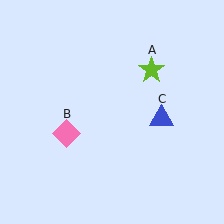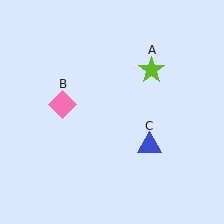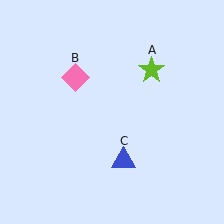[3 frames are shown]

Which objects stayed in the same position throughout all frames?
Lime star (object A) remained stationary.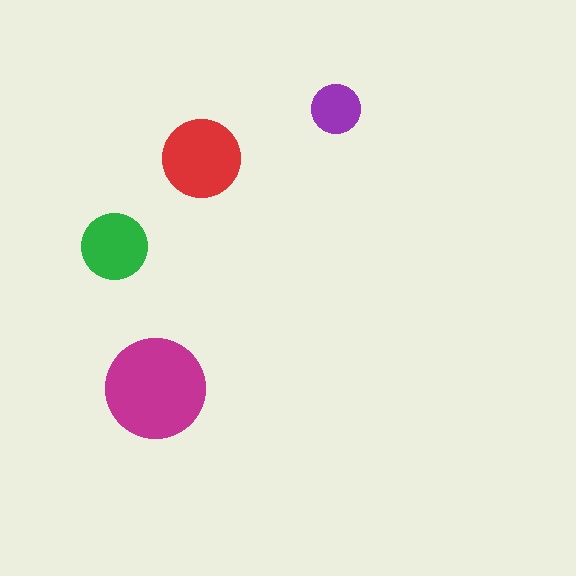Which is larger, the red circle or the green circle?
The red one.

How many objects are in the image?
There are 4 objects in the image.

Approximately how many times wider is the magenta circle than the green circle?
About 1.5 times wider.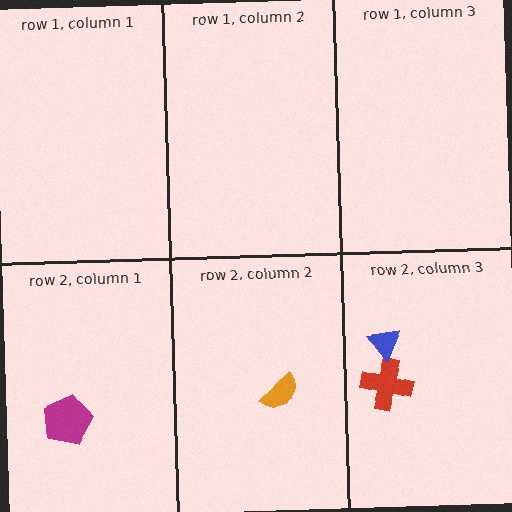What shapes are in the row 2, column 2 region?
The orange semicircle.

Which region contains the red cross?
The row 2, column 3 region.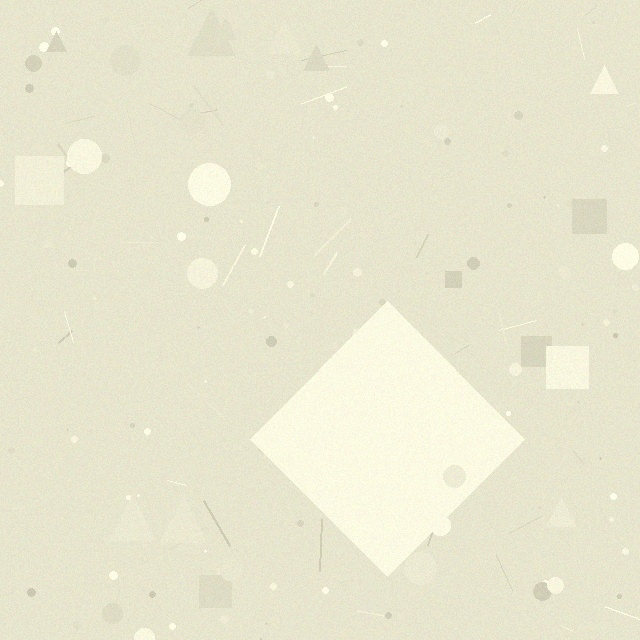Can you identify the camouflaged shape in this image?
The camouflaged shape is a diamond.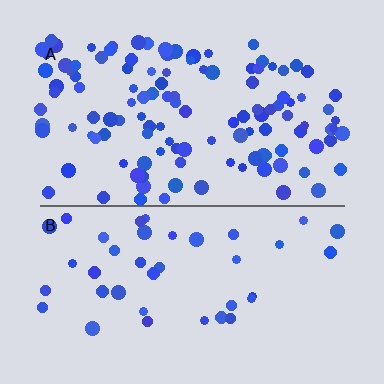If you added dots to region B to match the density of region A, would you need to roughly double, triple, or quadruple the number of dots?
Approximately triple.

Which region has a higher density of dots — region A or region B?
A (the top).